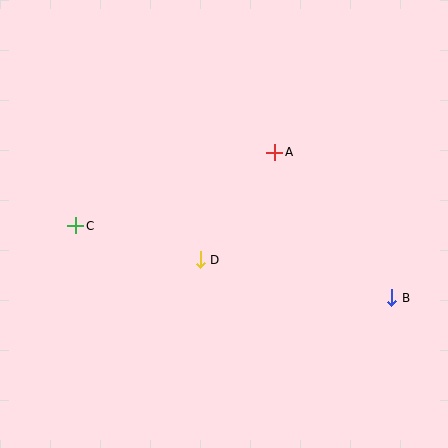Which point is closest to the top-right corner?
Point A is closest to the top-right corner.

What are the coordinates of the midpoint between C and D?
The midpoint between C and D is at (138, 243).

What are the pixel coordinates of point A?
Point A is at (275, 152).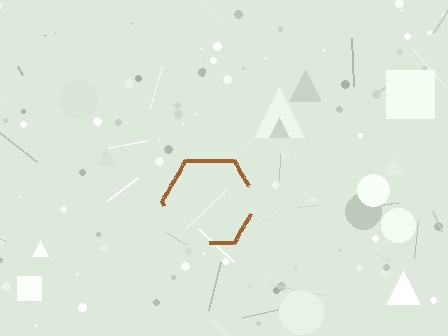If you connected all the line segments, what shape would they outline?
They would outline a hexagon.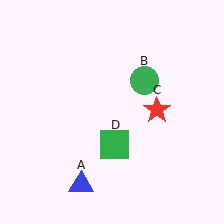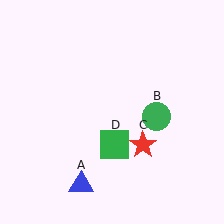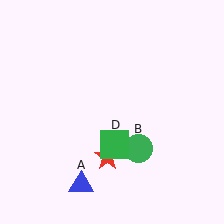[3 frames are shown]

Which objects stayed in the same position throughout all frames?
Blue triangle (object A) and green square (object D) remained stationary.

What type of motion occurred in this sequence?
The green circle (object B), red star (object C) rotated clockwise around the center of the scene.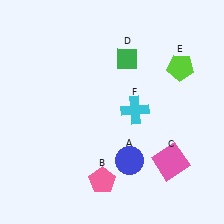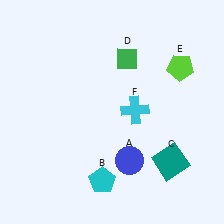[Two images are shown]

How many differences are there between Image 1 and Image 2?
There are 2 differences between the two images.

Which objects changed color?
B changed from pink to cyan. C changed from pink to teal.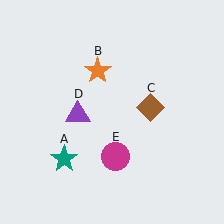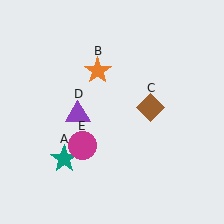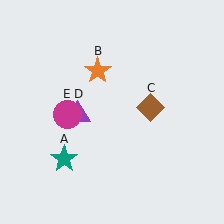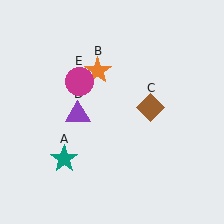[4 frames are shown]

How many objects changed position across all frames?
1 object changed position: magenta circle (object E).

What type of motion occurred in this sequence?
The magenta circle (object E) rotated clockwise around the center of the scene.